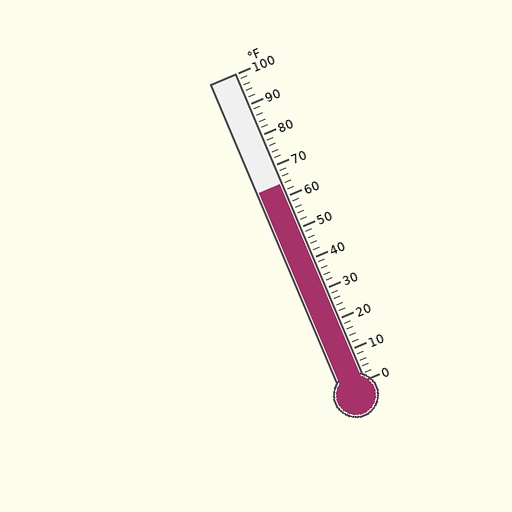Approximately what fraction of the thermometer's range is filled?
The thermometer is filled to approximately 65% of its range.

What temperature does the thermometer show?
The thermometer shows approximately 64°F.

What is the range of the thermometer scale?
The thermometer scale ranges from 0°F to 100°F.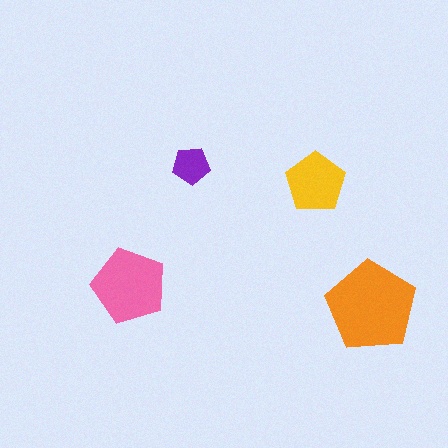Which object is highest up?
The purple pentagon is topmost.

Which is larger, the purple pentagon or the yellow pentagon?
The yellow one.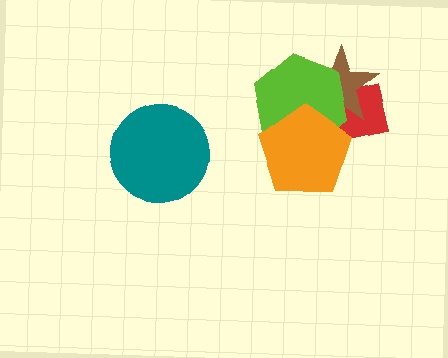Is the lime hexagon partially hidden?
Yes, it is partially covered by another shape.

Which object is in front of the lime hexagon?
The orange pentagon is in front of the lime hexagon.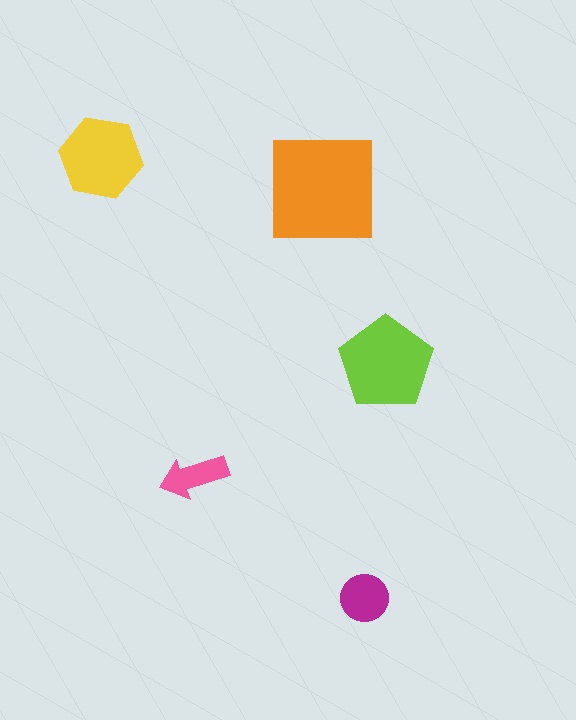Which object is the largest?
The orange square.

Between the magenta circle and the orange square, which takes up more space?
The orange square.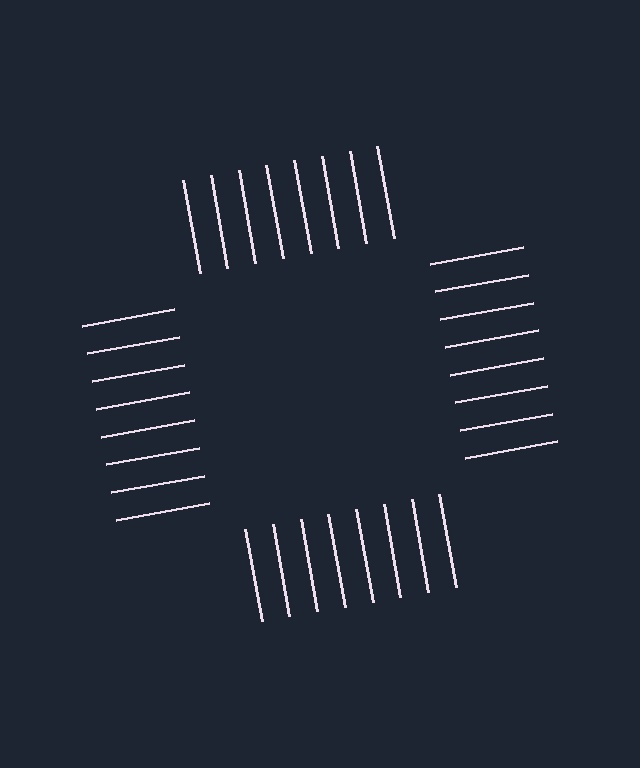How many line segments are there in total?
32 — 8 along each of the 4 edges.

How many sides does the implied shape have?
4 sides — the line-ends trace a square.